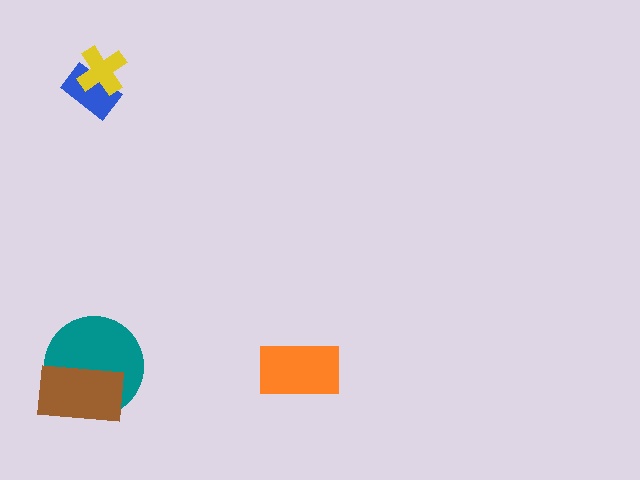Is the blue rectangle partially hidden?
Yes, it is partially covered by another shape.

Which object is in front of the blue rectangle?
The yellow cross is in front of the blue rectangle.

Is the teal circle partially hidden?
Yes, it is partially covered by another shape.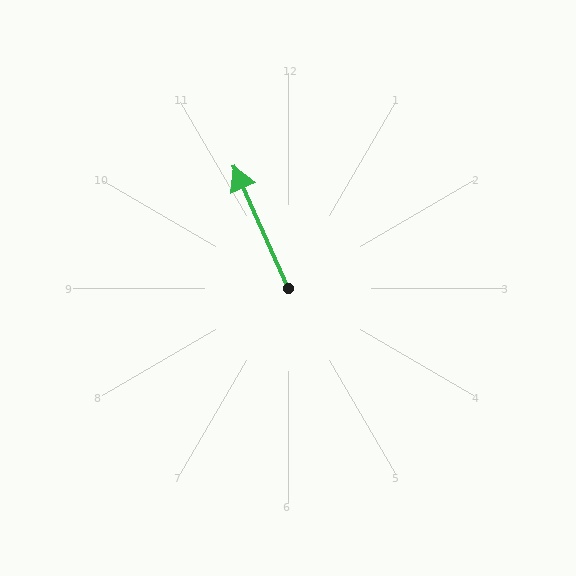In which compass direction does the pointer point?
Northwest.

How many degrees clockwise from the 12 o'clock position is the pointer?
Approximately 336 degrees.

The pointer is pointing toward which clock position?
Roughly 11 o'clock.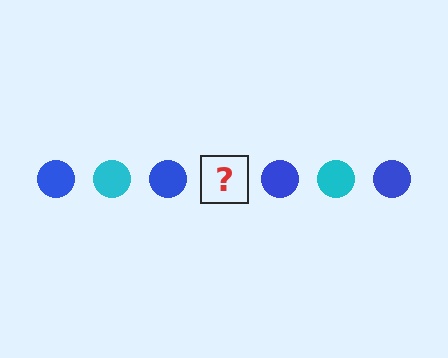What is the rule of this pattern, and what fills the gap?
The rule is that the pattern cycles through blue, cyan circles. The gap should be filled with a cyan circle.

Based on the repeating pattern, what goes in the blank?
The blank should be a cyan circle.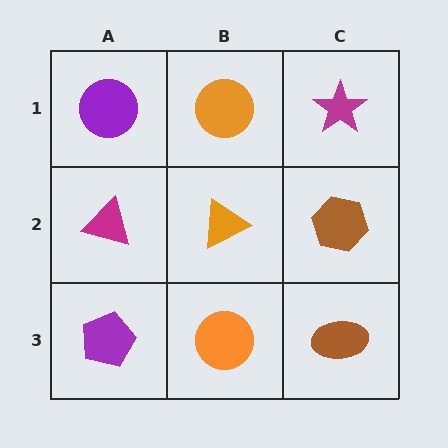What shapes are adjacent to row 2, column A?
A purple circle (row 1, column A), a purple pentagon (row 3, column A), an orange triangle (row 2, column B).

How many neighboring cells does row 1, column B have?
3.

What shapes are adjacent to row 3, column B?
An orange triangle (row 2, column B), a purple pentagon (row 3, column A), a brown ellipse (row 3, column C).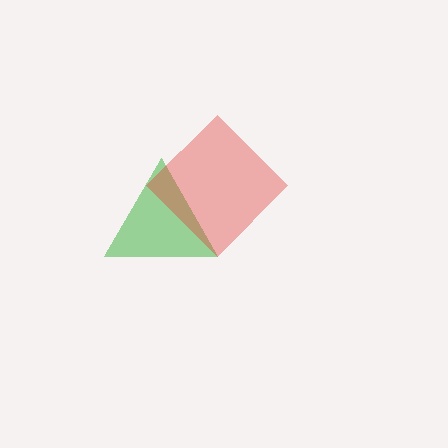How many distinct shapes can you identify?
There are 2 distinct shapes: a green triangle, a red diamond.